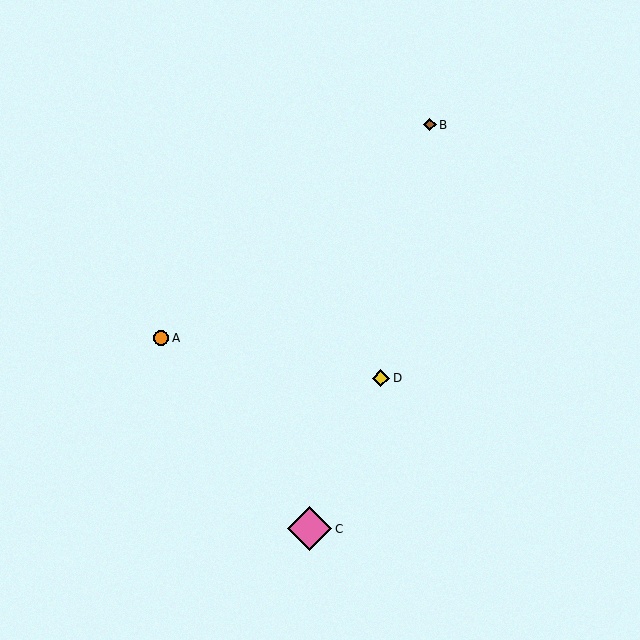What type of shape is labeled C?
Shape C is a pink diamond.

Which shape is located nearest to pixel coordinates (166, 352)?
The orange circle (labeled A) at (161, 338) is nearest to that location.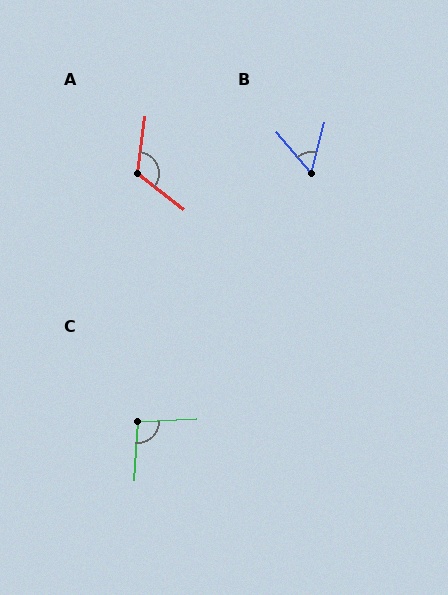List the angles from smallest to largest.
B (54°), C (96°), A (120°).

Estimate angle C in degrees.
Approximately 96 degrees.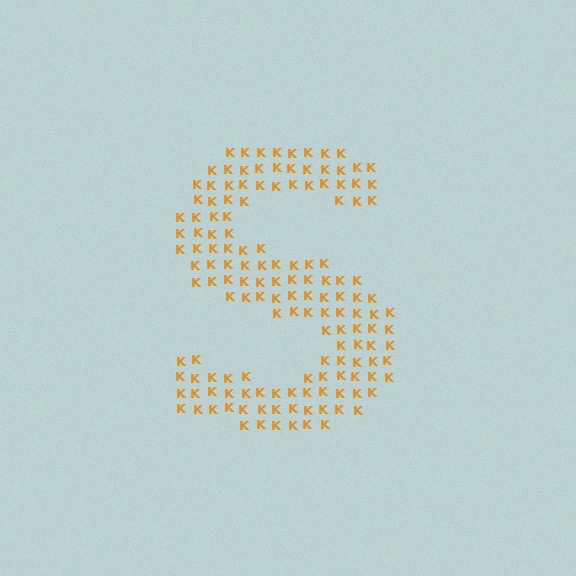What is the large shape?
The large shape is the letter S.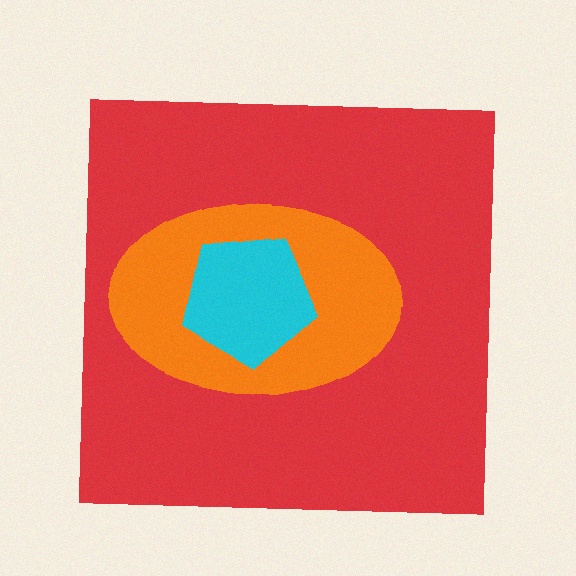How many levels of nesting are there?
3.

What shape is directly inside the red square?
The orange ellipse.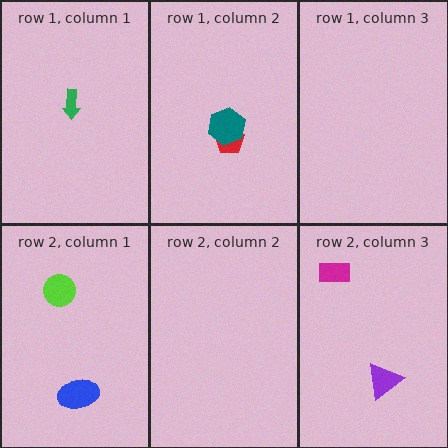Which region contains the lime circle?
The row 2, column 1 region.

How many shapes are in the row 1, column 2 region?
2.